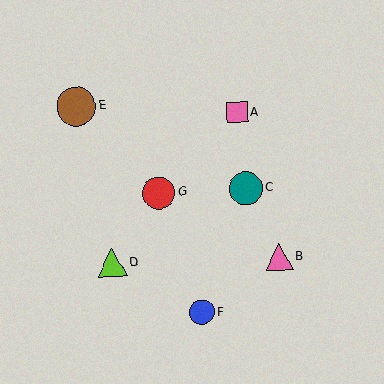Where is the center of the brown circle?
The center of the brown circle is at (76, 107).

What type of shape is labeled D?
Shape D is a lime triangle.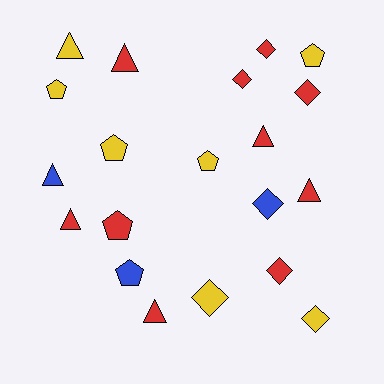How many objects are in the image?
There are 20 objects.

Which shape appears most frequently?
Triangle, with 7 objects.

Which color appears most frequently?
Red, with 10 objects.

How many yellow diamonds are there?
There are 2 yellow diamonds.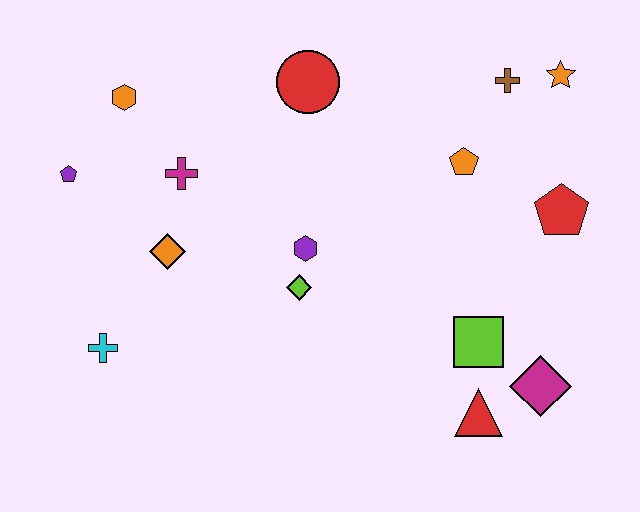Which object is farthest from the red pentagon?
The purple pentagon is farthest from the red pentagon.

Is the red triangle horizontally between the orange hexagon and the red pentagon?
Yes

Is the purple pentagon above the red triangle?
Yes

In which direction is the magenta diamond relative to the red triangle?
The magenta diamond is to the right of the red triangle.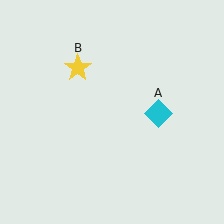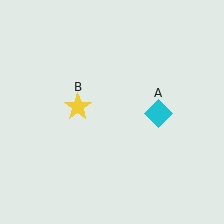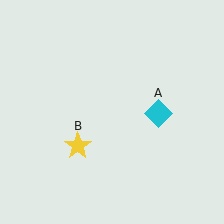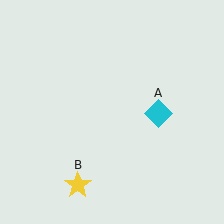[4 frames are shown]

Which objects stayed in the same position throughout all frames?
Cyan diamond (object A) remained stationary.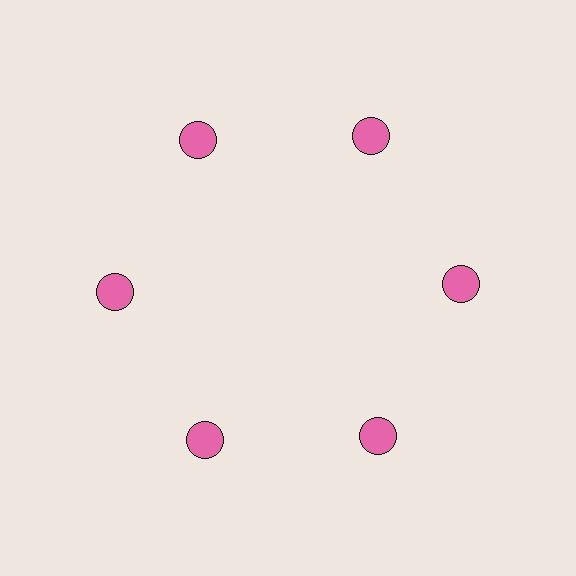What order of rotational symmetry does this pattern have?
This pattern has 6-fold rotational symmetry.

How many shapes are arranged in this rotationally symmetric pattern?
There are 6 shapes, arranged in 6 groups of 1.